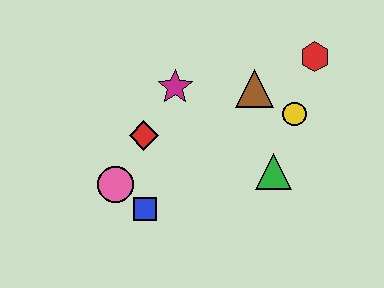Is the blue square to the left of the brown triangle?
Yes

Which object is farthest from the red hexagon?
The pink circle is farthest from the red hexagon.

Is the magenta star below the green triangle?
No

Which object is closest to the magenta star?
The red diamond is closest to the magenta star.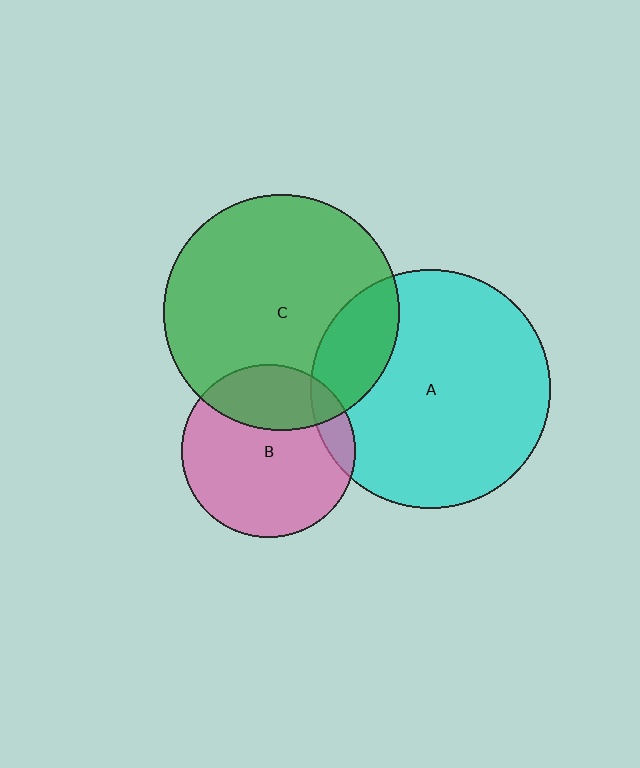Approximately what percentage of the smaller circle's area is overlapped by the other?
Approximately 20%.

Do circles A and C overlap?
Yes.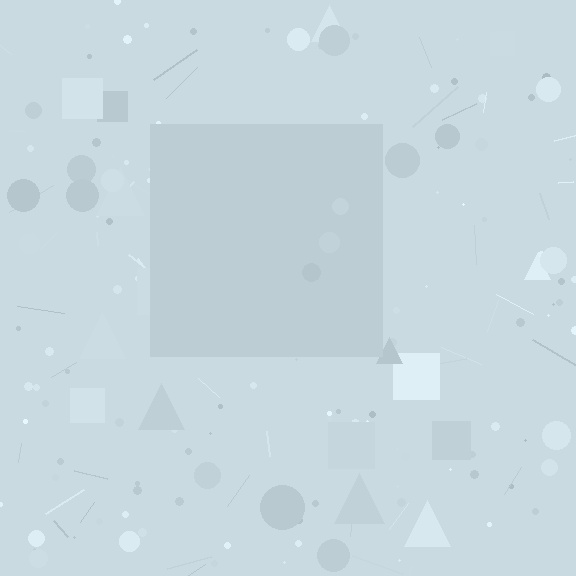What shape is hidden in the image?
A square is hidden in the image.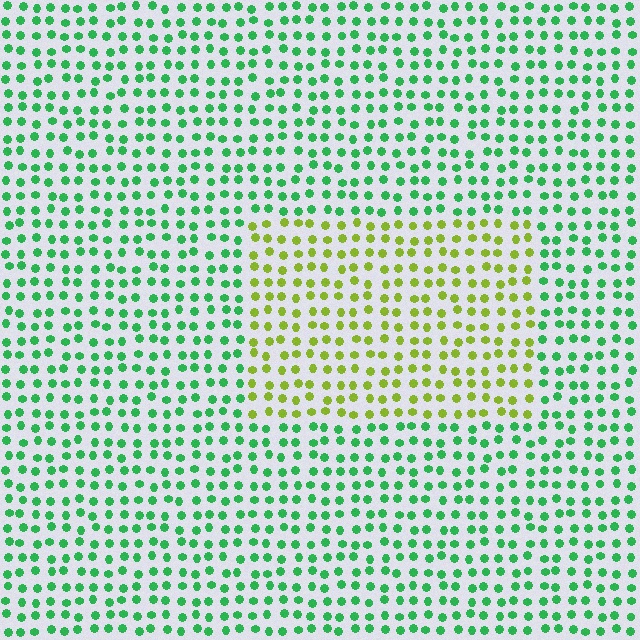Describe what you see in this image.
The image is filled with small green elements in a uniform arrangement. A rectangle-shaped region is visible where the elements are tinted to a slightly different hue, forming a subtle color boundary.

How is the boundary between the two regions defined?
The boundary is defined purely by a slight shift in hue (about 56 degrees). Spacing, size, and orientation are identical on both sides.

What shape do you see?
I see a rectangle.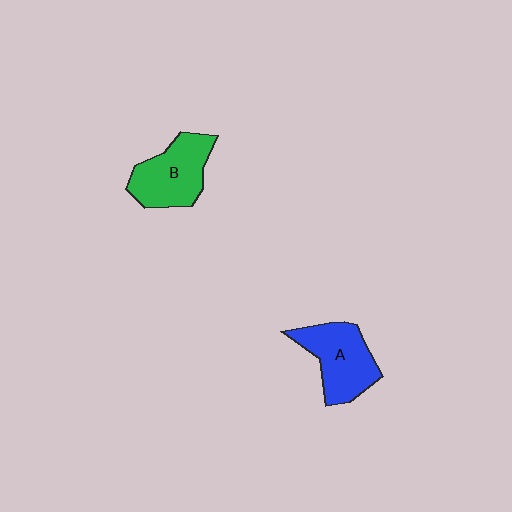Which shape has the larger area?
Shape A (blue).